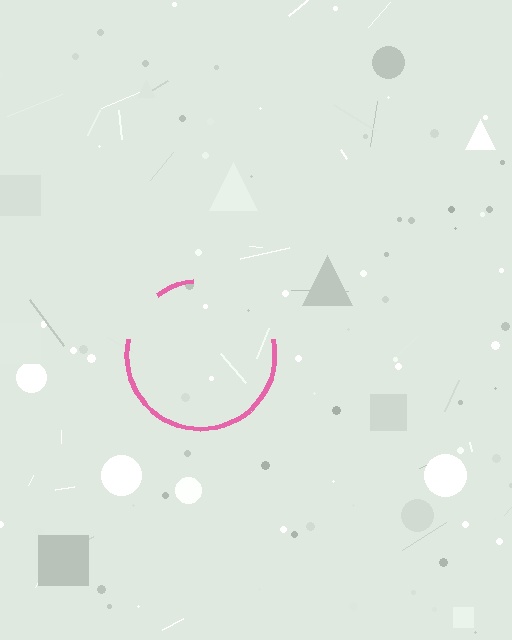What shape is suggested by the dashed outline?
The dashed outline suggests a circle.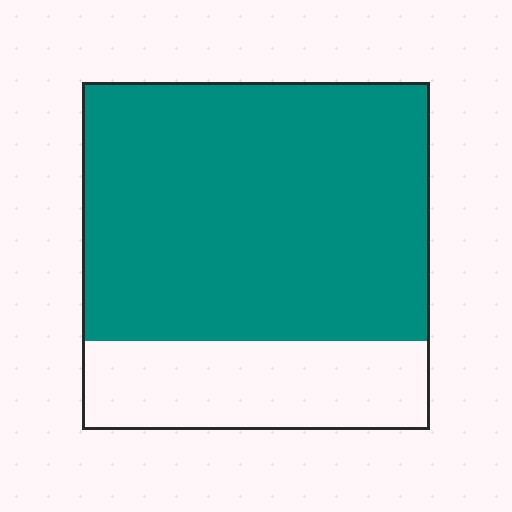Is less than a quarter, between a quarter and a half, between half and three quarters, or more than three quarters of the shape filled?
Between half and three quarters.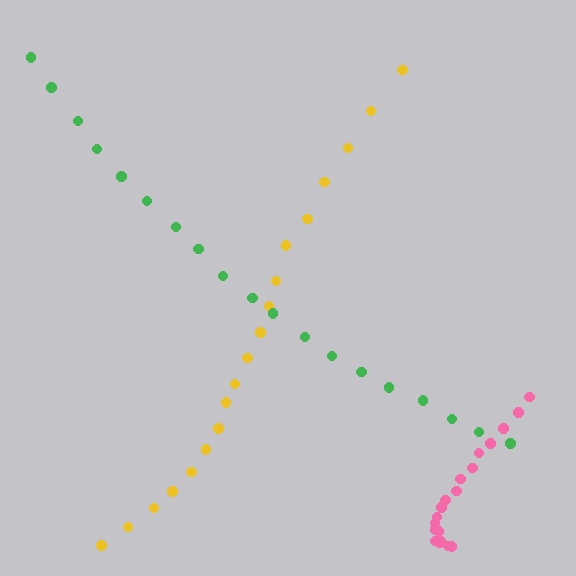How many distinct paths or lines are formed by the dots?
There are 3 distinct paths.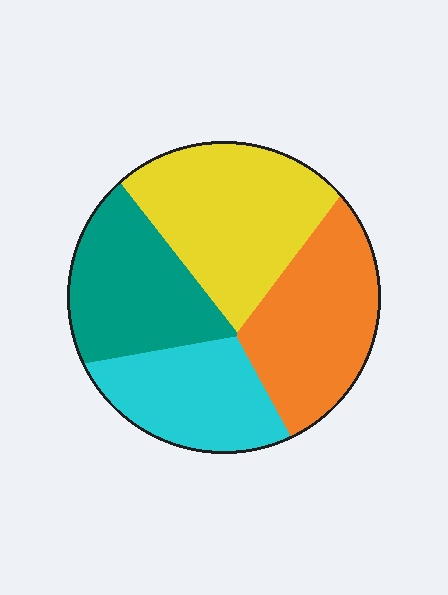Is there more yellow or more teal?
Yellow.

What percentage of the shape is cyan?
Cyan takes up about one fifth (1/5) of the shape.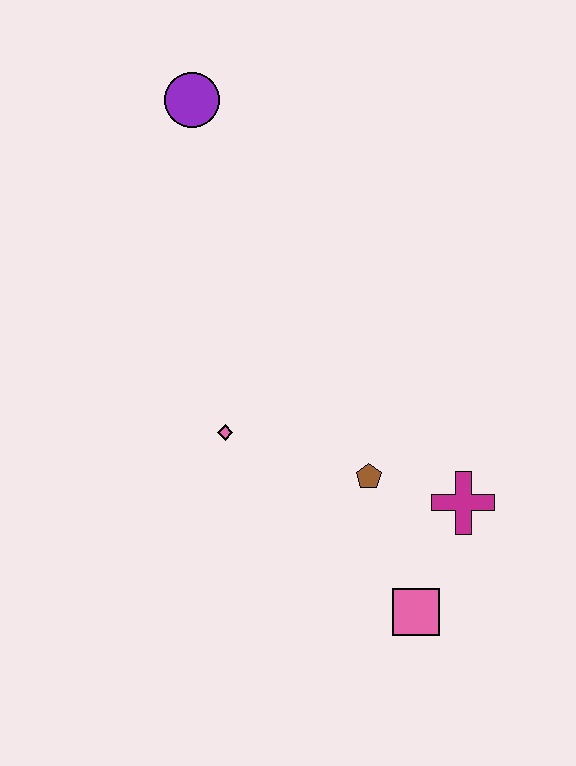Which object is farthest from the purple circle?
The pink square is farthest from the purple circle.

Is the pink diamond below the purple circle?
Yes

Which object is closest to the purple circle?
The pink diamond is closest to the purple circle.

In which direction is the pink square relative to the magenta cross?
The pink square is below the magenta cross.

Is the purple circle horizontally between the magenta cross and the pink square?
No